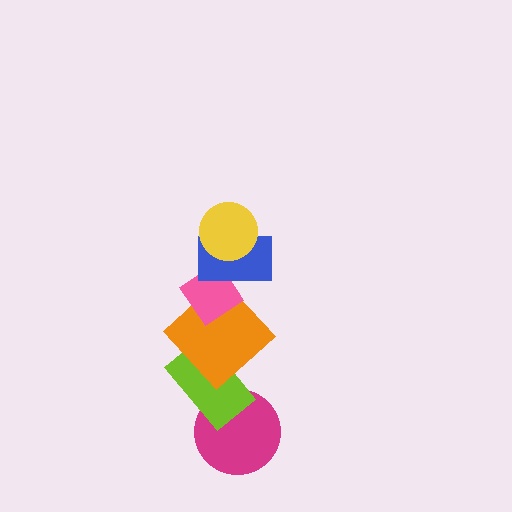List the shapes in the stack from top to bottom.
From top to bottom: the yellow circle, the blue rectangle, the pink diamond, the orange diamond, the lime rectangle, the magenta circle.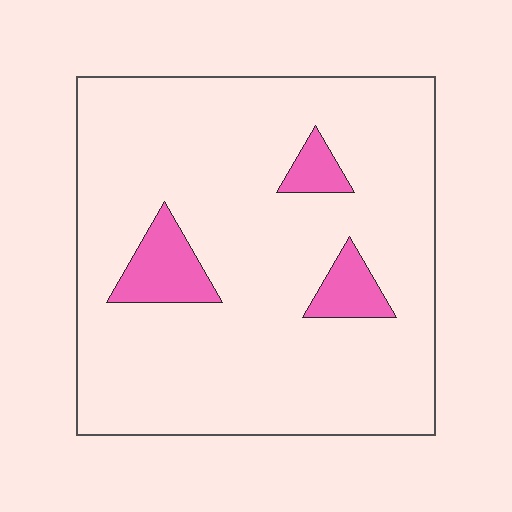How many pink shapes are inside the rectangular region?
3.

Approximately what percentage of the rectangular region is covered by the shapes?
Approximately 10%.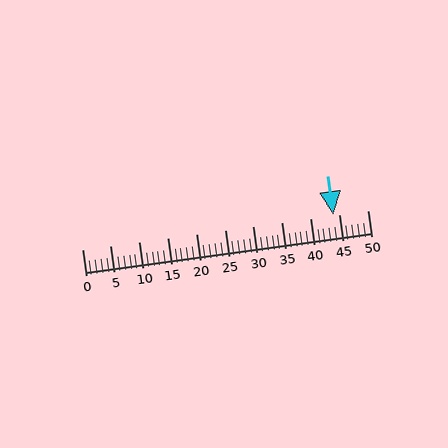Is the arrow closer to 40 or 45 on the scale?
The arrow is closer to 45.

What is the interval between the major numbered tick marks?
The major tick marks are spaced 5 units apart.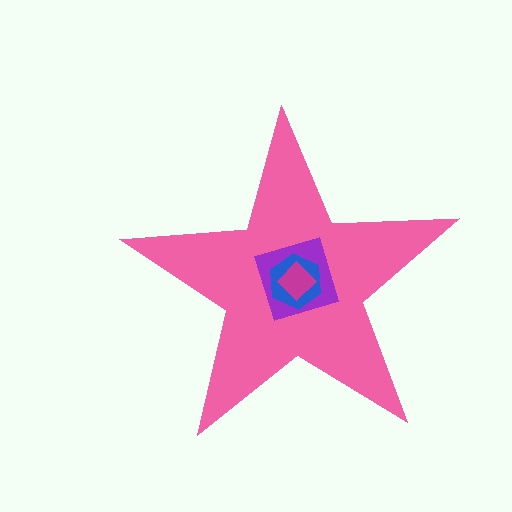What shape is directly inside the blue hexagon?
The magenta diamond.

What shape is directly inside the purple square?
The blue hexagon.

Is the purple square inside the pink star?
Yes.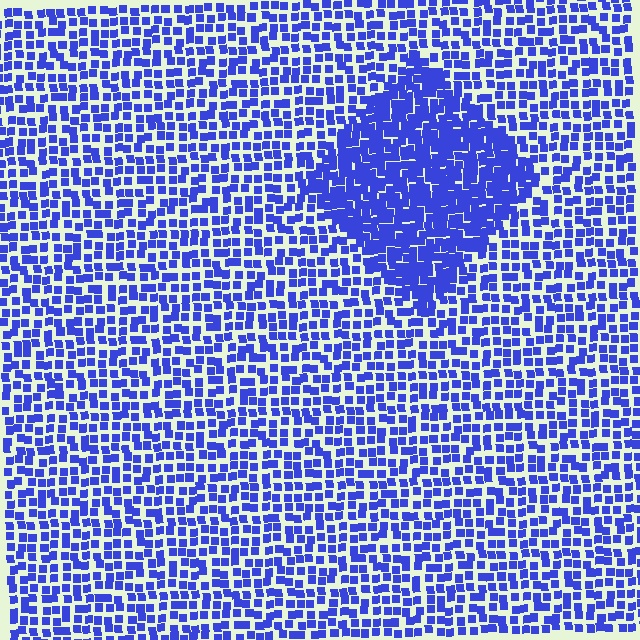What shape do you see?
I see a diamond.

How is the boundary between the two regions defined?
The boundary is defined by a change in element density (approximately 1.9x ratio). All elements are the same color, size, and shape.